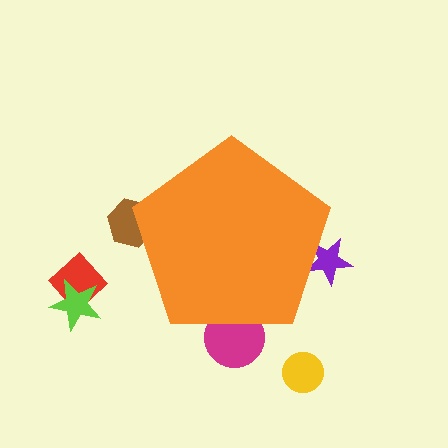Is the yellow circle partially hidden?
No, the yellow circle is fully visible.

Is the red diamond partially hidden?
No, the red diamond is fully visible.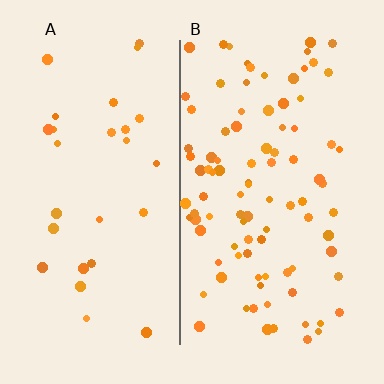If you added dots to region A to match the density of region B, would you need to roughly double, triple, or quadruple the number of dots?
Approximately triple.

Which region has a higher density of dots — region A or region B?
B (the right).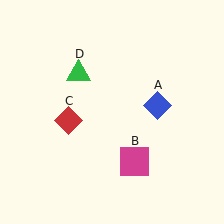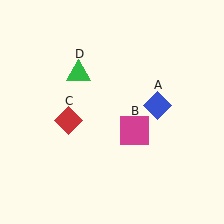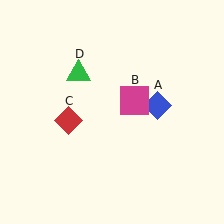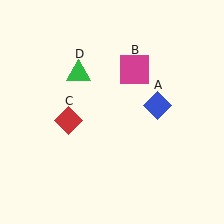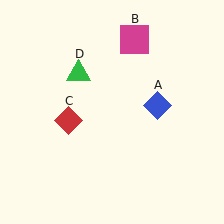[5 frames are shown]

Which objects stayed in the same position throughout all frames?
Blue diamond (object A) and red diamond (object C) and green triangle (object D) remained stationary.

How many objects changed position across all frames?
1 object changed position: magenta square (object B).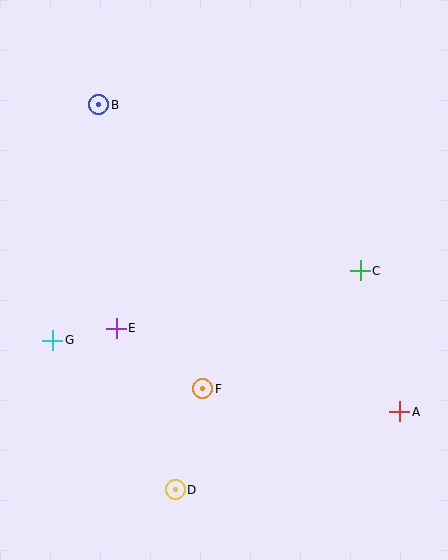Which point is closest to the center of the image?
Point F at (203, 389) is closest to the center.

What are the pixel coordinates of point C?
Point C is at (360, 271).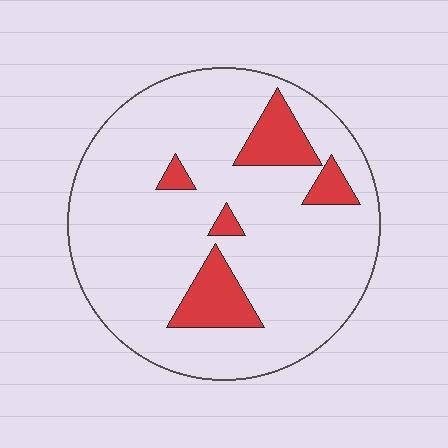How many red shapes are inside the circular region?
5.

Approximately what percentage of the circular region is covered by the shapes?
Approximately 15%.